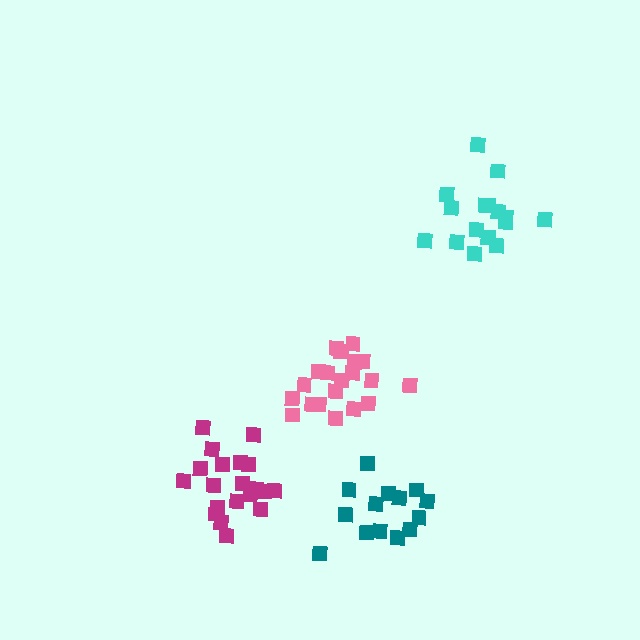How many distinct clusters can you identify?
There are 4 distinct clusters.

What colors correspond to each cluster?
The clusters are colored: pink, magenta, teal, cyan.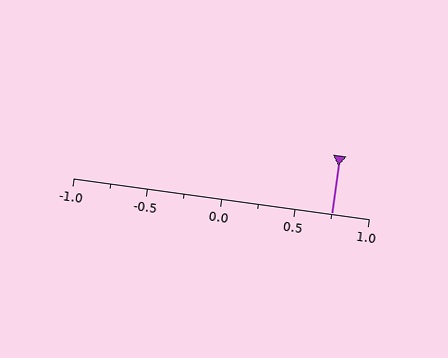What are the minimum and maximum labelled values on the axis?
The axis runs from -1.0 to 1.0.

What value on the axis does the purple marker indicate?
The marker indicates approximately 0.75.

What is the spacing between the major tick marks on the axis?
The major ticks are spaced 0.5 apart.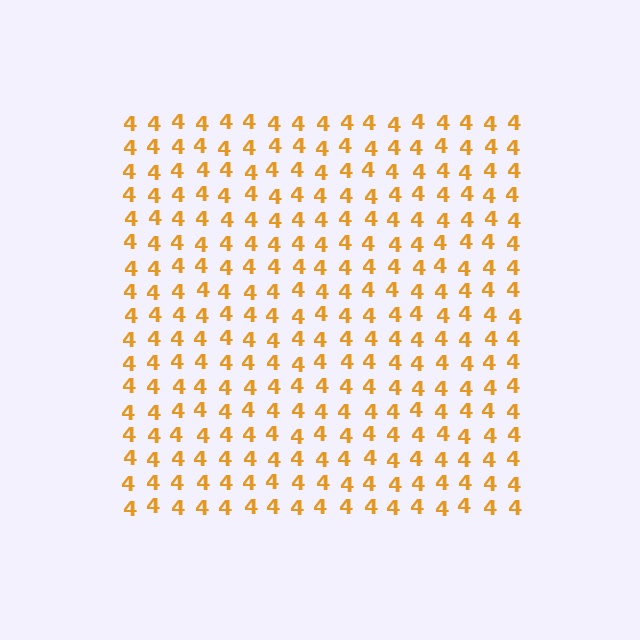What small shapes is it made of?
It is made of small digit 4's.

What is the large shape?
The large shape is a square.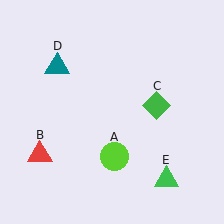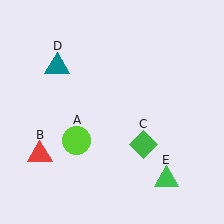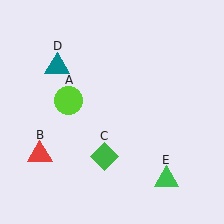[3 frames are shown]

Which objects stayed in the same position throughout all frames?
Red triangle (object B) and teal triangle (object D) and green triangle (object E) remained stationary.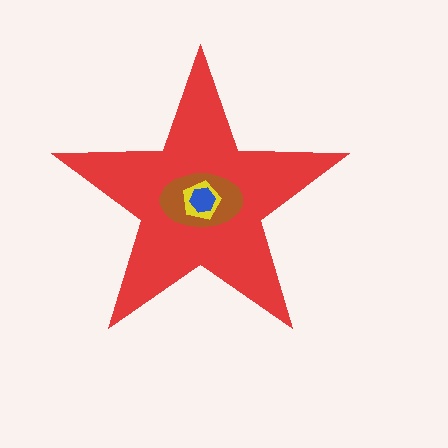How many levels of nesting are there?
4.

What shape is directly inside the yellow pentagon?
The blue hexagon.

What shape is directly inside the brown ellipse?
The yellow pentagon.